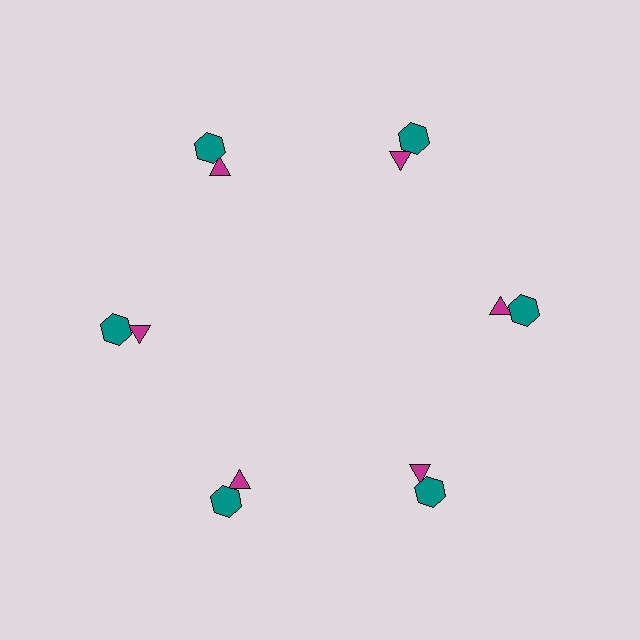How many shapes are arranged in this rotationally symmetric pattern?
There are 12 shapes, arranged in 6 groups of 2.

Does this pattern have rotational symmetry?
Yes, this pattern has 6-fold rotational symmetry. It looks the same after rotating 60 degrees around the center.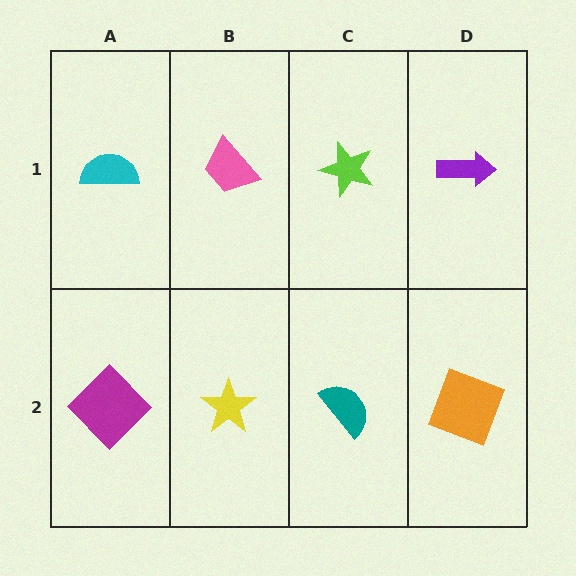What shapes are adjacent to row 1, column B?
A yellow star (row 2, column B), a cyan semicircle (row 1, column A), a lime star (row 1, column C).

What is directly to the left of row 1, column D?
A lime star.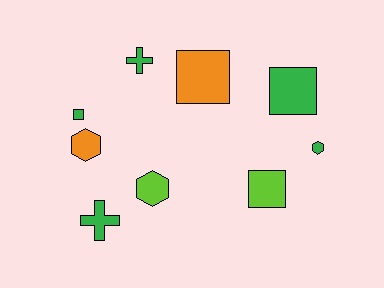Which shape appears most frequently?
Square, with 4 objects.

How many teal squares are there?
There are no teal squares.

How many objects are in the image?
There are 9 objects.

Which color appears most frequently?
Green, with 5 objects.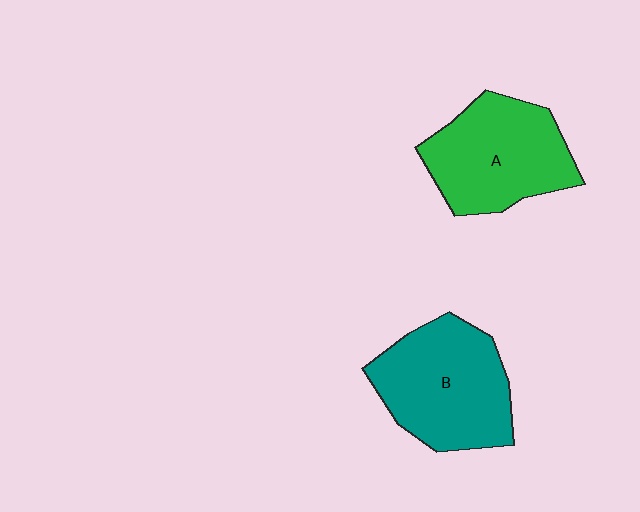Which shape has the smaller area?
Shape A (green).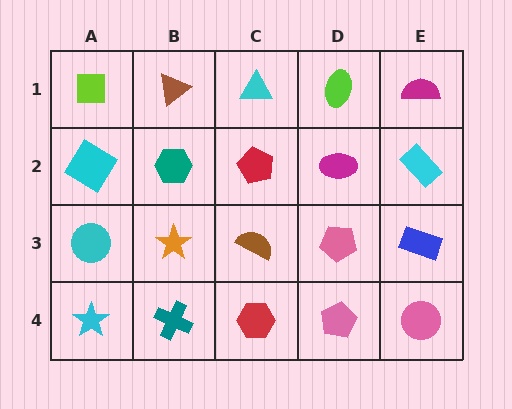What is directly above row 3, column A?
A cyan diamond.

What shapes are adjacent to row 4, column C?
A brown semicircle (row 3, column C), a teal cross (row 4, column B), a pink pentagon (row 4, column D).